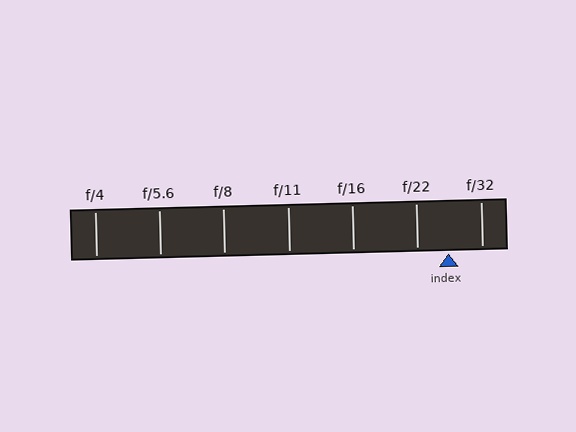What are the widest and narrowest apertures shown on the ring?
The widest aperture shown is f/4 and the narrowest is f/32.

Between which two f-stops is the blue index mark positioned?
The index mark is between f/22 and f/32.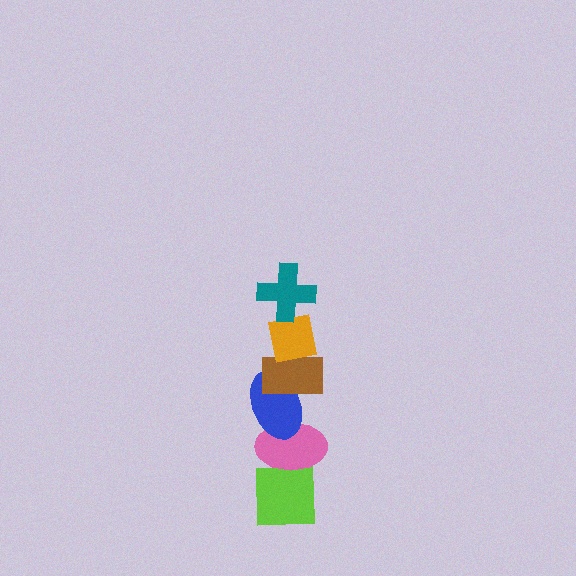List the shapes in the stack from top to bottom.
From top to bottom: the teal cross, the orange square, the brown rectangle, the blue ellipse, the pink ellipse, the lime square.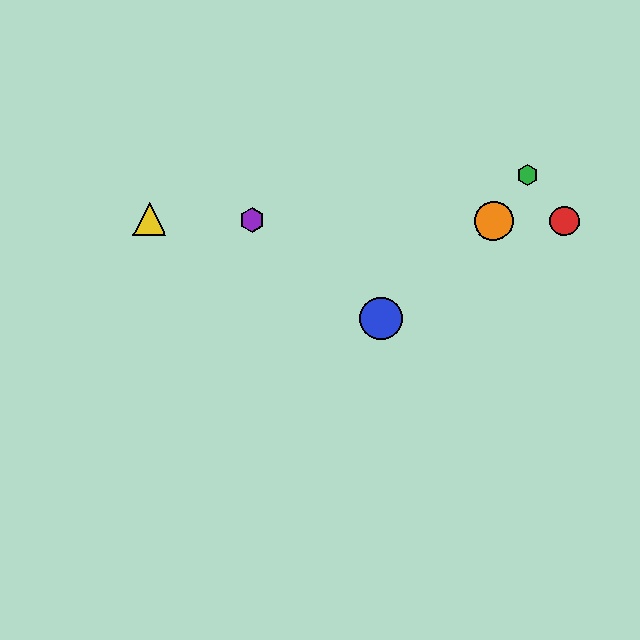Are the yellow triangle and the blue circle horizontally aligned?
No, the yellow triangle is at y≈219 and the blue circle is at y≈319.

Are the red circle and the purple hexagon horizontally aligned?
Yes, both are at y≈221.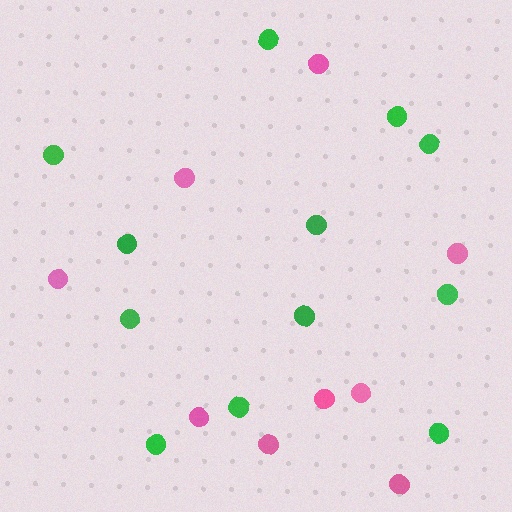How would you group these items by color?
There are 2 groups: one group of pink circles (9) and one group of green circles (12).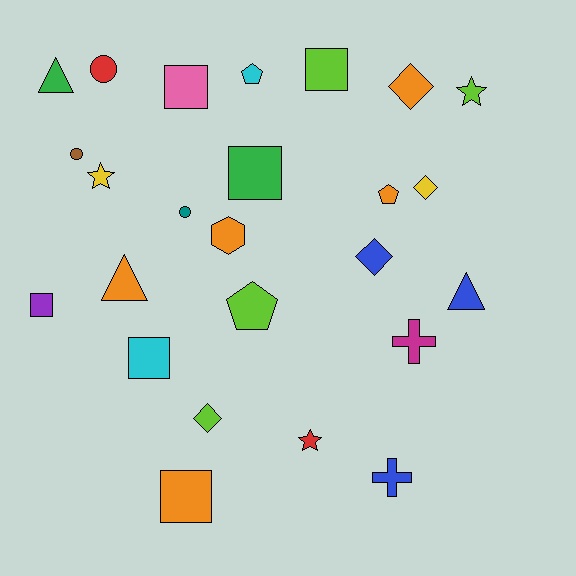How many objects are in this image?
There are 25 objects.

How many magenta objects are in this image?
There is 1 magenta object.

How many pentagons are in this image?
There are 3 pentagons.